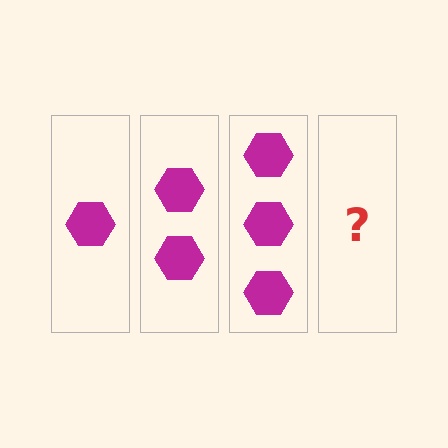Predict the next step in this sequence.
The next step is 4 hexagons.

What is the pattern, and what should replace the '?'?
The pattern is that each step adds one more hexagon. The '?' should be 4 hexagons.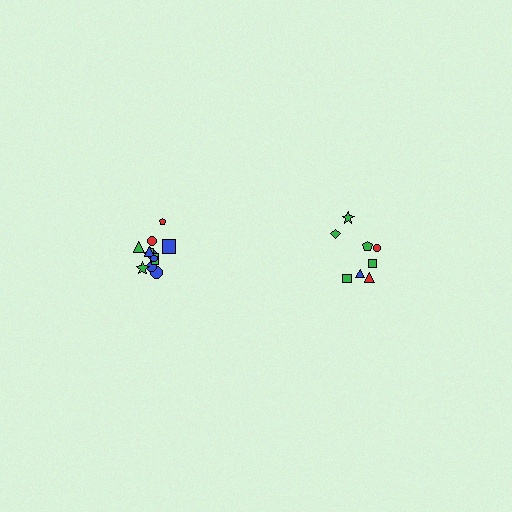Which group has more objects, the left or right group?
The left group.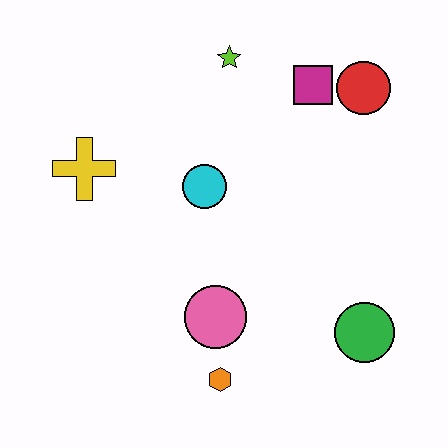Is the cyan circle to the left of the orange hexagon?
Yes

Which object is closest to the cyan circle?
The yellow cross is closest to the cyan circle.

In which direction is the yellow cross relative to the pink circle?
The yellow cross is above the pink circle.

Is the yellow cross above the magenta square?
No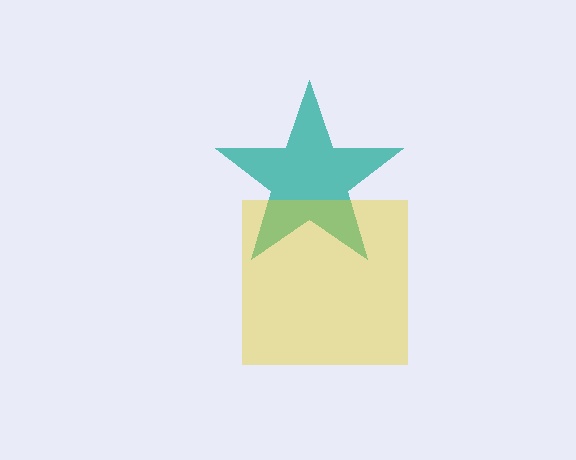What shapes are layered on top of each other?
The layered shapes are: a teal star, a yellow square.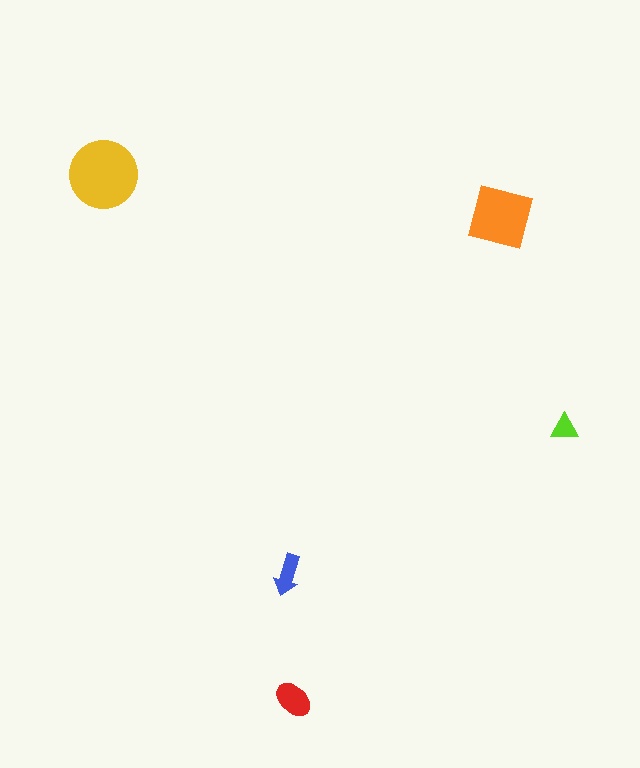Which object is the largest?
The yellow circle.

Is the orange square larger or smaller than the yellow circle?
Smaller.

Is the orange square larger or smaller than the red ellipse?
Larger.